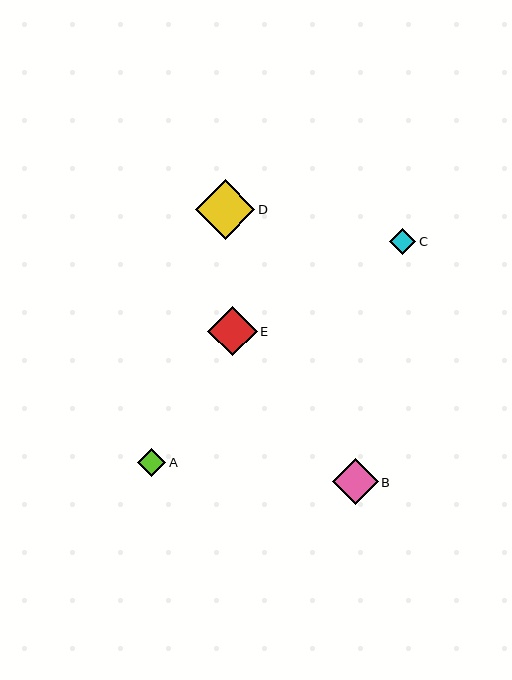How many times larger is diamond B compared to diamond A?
Diamond B is approximately 1.6 times the size of diamond A.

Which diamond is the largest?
Diamond D is the largest with a size of approximately 59 pixels.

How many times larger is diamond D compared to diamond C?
Diamond D is approximately 2.3 times the size of diamond C.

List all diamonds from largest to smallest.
From largest to smallest: D, E, B, A, C.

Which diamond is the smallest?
Diamond C is the smallest with a size of approximately 26 pixels.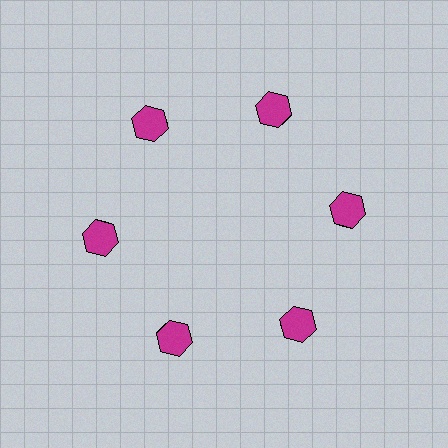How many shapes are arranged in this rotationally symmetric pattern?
There are 12 shapes, arranged in 6 groups of 2.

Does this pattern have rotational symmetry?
Yes, this pattern has 6-fold rotational symmetry. It looks the same after rotating 60 degrees around the center.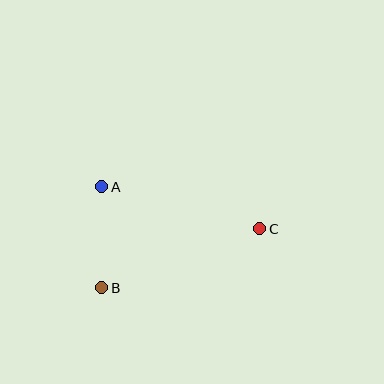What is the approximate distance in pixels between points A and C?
The distance between A and C is approximately 163 pixels.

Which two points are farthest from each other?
Points B and C are farthest from each other.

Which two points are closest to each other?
Points A and B are closest to each other.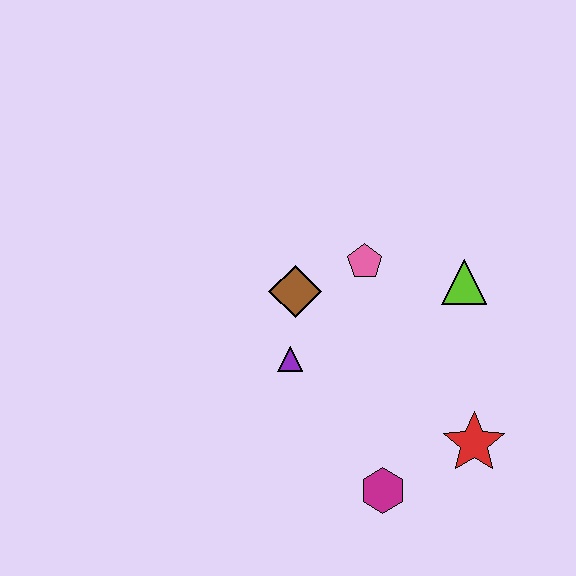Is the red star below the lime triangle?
Yes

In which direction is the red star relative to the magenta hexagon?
The red star is to the right of the magenta hexagon.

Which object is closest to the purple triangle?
The brown diamond is closest to the purple triangle.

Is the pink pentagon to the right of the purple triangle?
Yes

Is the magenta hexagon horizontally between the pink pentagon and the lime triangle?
Yes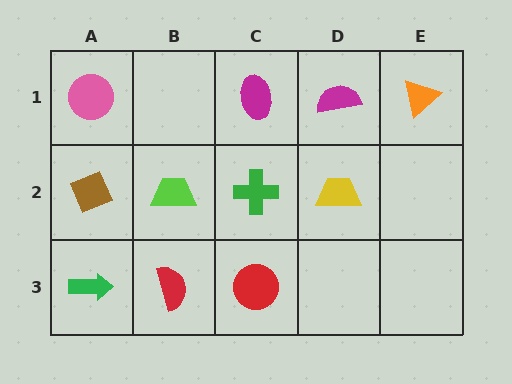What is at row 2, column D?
A yellow trapezoid.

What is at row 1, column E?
An orange triangle.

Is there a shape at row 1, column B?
No, that cell is empty.